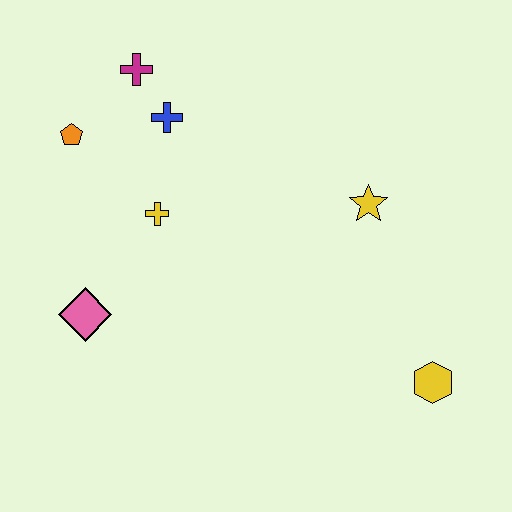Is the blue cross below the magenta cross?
Yes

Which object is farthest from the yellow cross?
The yellow hexagon is farthest from the yellow cross.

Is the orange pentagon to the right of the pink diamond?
No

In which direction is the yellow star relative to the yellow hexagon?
The yellow star is above the yellow hexagon.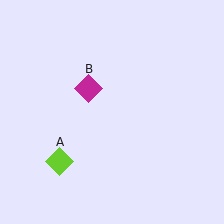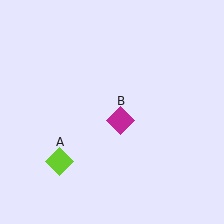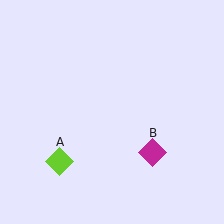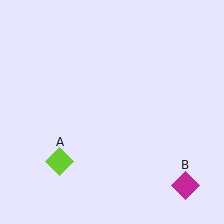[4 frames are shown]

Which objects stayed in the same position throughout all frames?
Lime diamond (object A) remained stationary.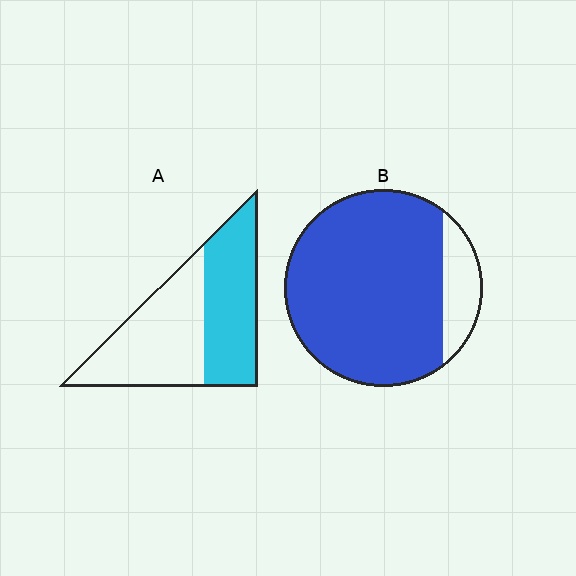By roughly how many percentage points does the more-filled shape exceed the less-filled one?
By roughly 40 percentage points (B over A).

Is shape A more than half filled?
Roughly half.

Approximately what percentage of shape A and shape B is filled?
A is approximately 45% and B is approximately 85%.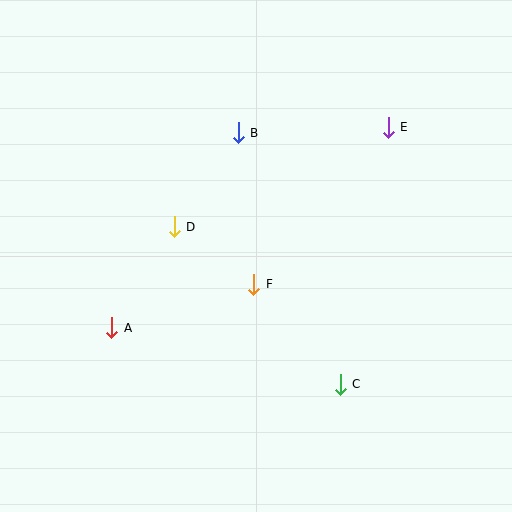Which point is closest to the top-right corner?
Point E is closest to the top-right corner.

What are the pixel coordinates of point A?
Point A is at (112, 328).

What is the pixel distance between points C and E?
The distance between C and E is 262 pixels.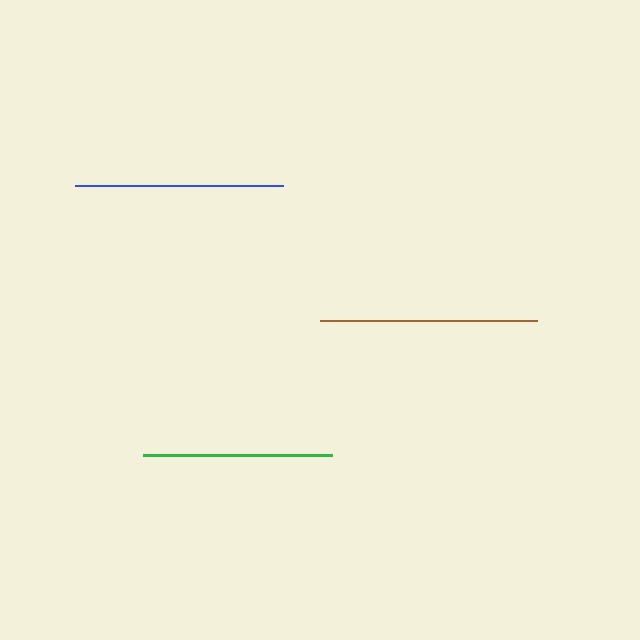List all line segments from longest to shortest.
From longest to shortest: brown, blue, green.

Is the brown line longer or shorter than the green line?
The brown line is longer than the green line.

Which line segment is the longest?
The brown line is the longest at approximately 216 pixels.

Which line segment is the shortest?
The green line is the shortest at approximately 190 pixels.